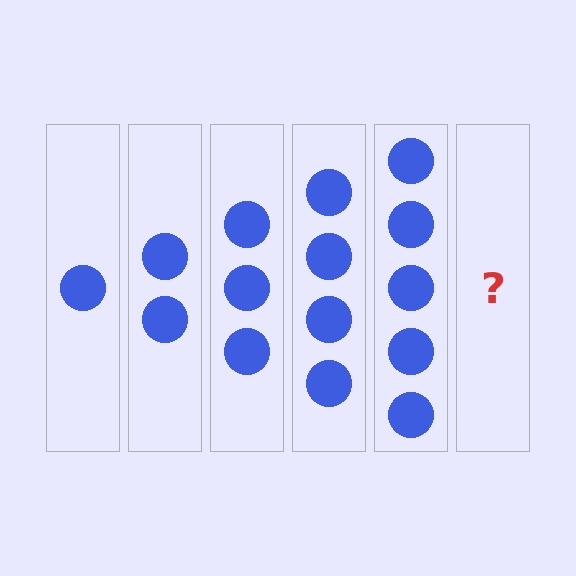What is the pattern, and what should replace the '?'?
The pattern is that each step adds one more circle. The '?' should be 6 circles.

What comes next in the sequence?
The next element should be 6 circles.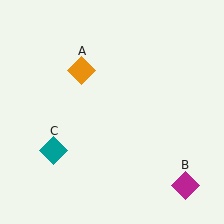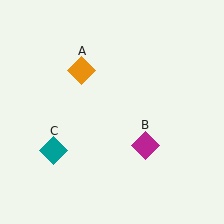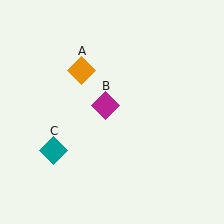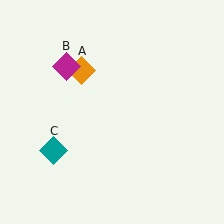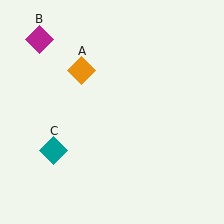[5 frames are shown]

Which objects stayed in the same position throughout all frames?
Orange diamond (object A) and teal diamond (object C) remained stationary.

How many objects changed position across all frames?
1 object changed position: magenta diamond (object B).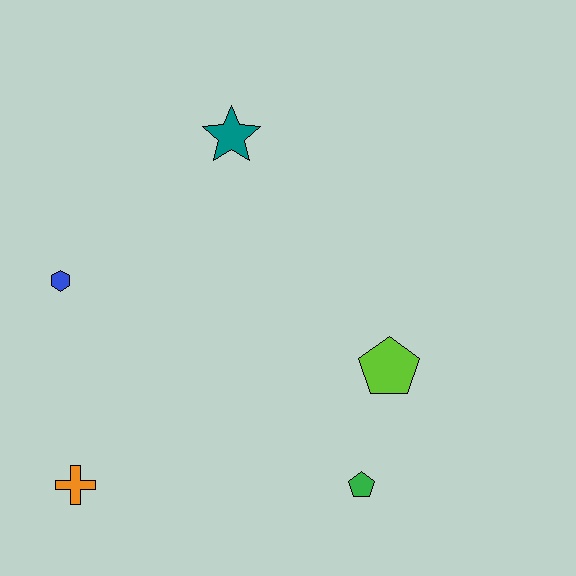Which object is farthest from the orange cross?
The teal star is farthest from the orange cross.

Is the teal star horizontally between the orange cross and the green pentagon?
Yes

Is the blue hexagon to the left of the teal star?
Yes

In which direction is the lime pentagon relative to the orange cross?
The lime pentagon is to the right of the orange cross.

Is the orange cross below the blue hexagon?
Yes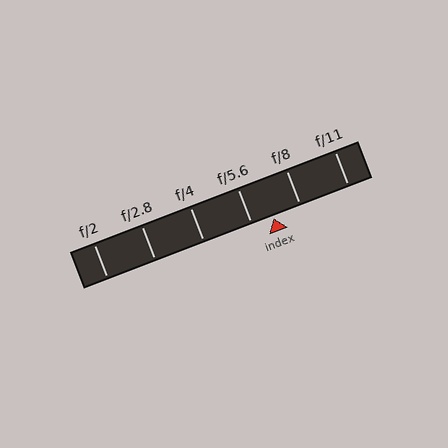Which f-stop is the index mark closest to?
The index mark is closest to f/5.6.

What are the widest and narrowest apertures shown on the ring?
The widest aperture shown is f/2 and the narrowest is f/11.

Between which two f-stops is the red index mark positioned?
The index mark is between f/5.6 and f/8.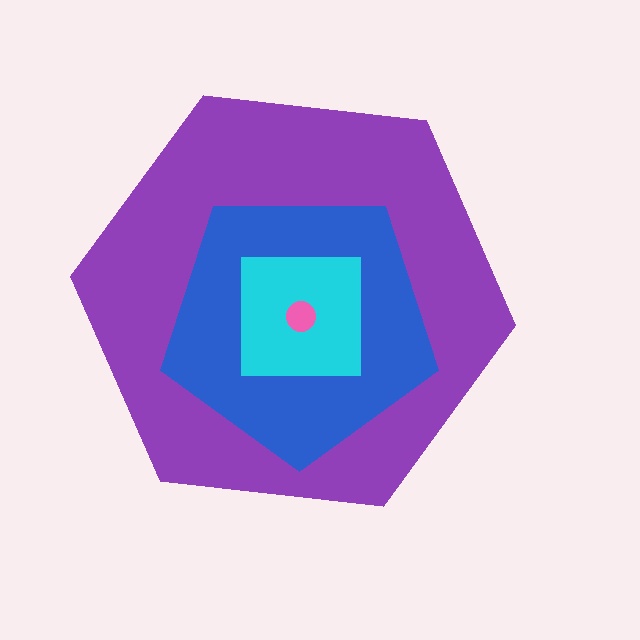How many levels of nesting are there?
4.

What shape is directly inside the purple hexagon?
The blue pentagon.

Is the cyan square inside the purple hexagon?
Yes.